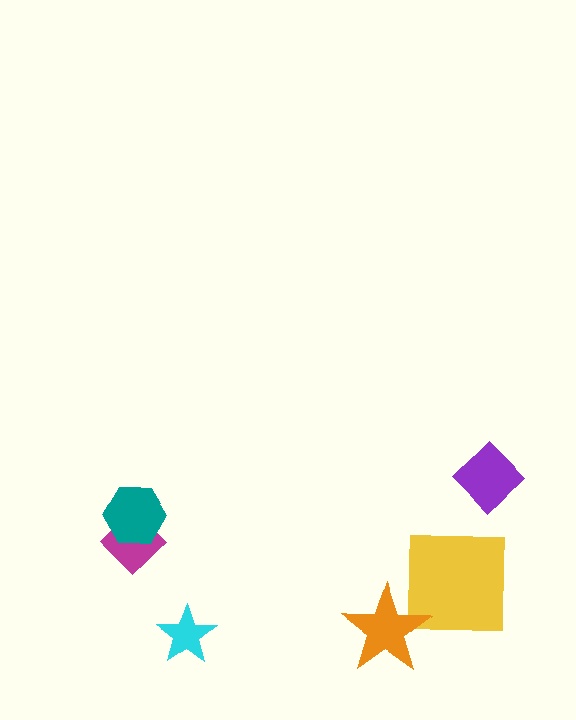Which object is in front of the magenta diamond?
The teal hexagon is in front of the magenta diamond.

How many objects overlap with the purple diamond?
0 objects overlap with the purple diamond.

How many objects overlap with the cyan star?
0 objects overlap with the cyan star.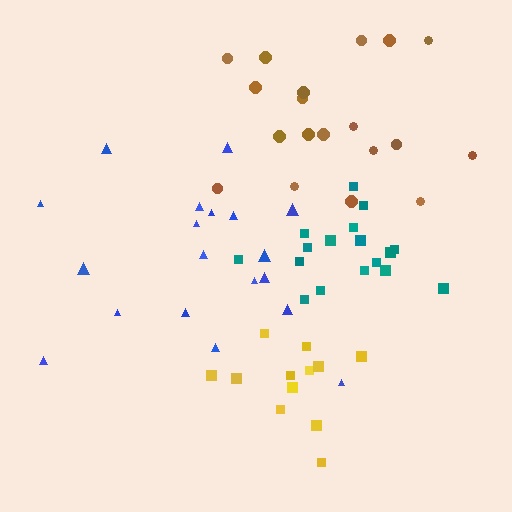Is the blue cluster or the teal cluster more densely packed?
Teal.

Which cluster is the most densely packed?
Yellow.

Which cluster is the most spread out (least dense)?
Blue.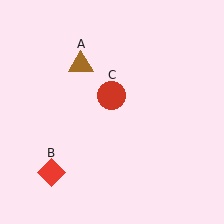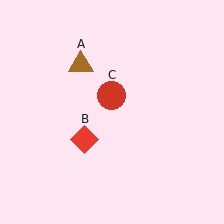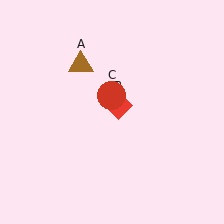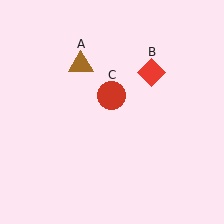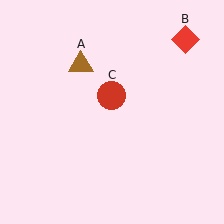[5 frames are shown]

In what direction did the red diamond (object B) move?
The red diamond (object B) moved up and to the right.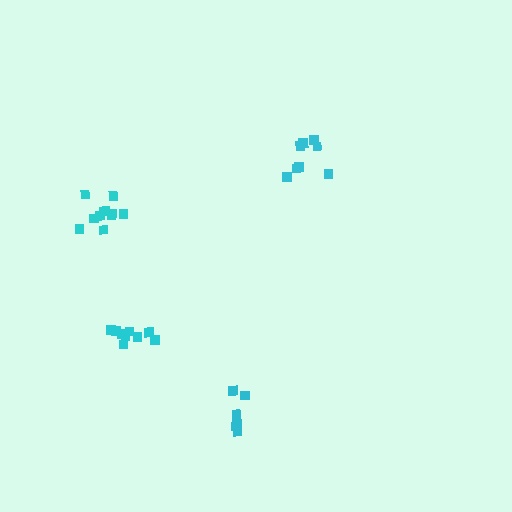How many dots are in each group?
Group 1: 6 dots, Group 2: 11 dots, Group 3: 8 dots, Group 4: 9 dots (34 total).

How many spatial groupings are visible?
There are 4 spatial groupings.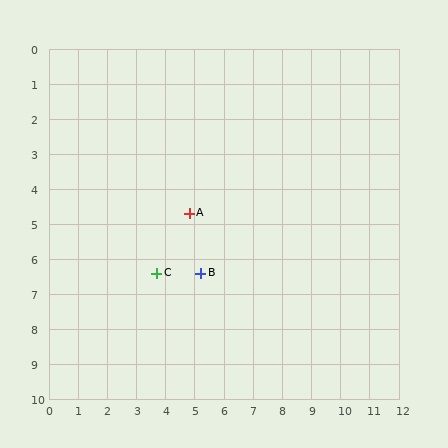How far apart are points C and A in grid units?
Points C and A are about 2.0 grid units apart.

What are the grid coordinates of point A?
Point A is at approximately (4.8, 4.7).